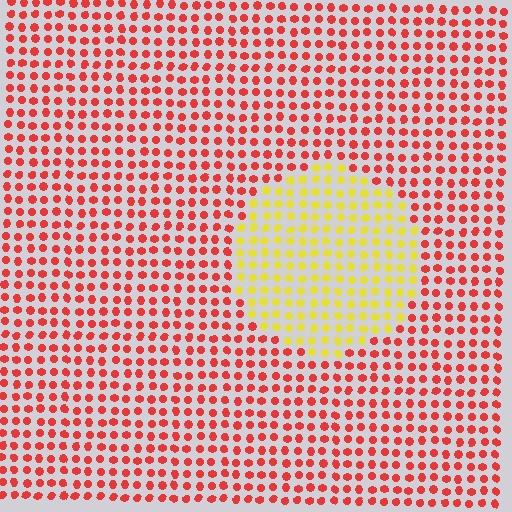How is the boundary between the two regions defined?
The boundary is defined purely by a slight shift in hue (about 59 degrees). Spacing, size, and orientation are identical on both sides.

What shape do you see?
I see a circle.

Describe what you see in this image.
The image is filled with small red elements in a uniform arrangement. A circle-shaped region is visible where the elements are tinted to a slightly different hue, forming a subtle color boundary.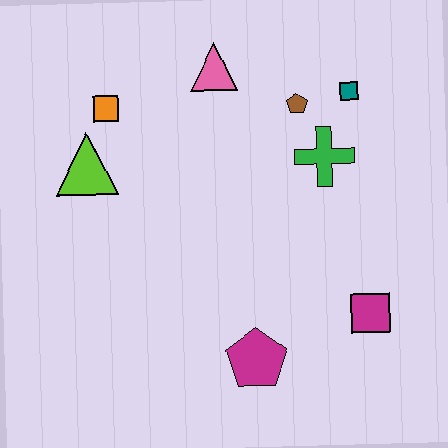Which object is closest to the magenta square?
The magenta pentagon is closest to the magenta square.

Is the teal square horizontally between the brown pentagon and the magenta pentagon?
No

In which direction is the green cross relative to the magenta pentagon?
The green cross is above the magenta pentagon.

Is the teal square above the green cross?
Yes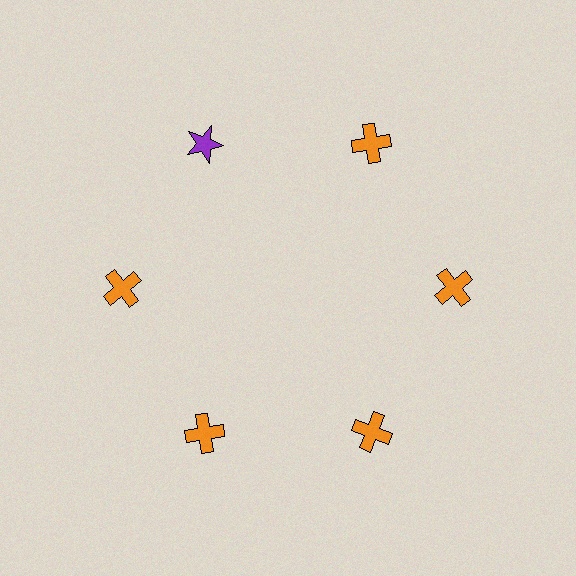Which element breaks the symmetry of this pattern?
The purple star at roughly the 11 o'clock position breaks the symmetry. All other shapes are orange crosses.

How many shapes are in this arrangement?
There are 6 shapes arranged in a ring pattern.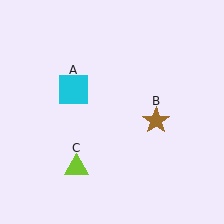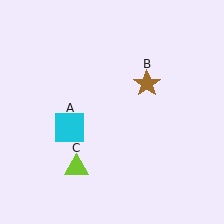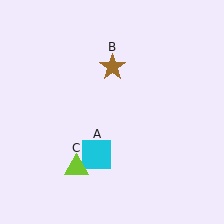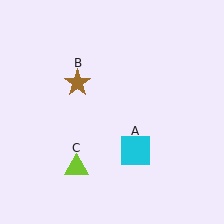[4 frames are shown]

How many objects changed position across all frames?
2 objects changed position: cyan square (object A), brown star (object B).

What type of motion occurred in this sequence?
The cyan square (object A), brown star (object B) rotated counterclockwise around the center of the scene.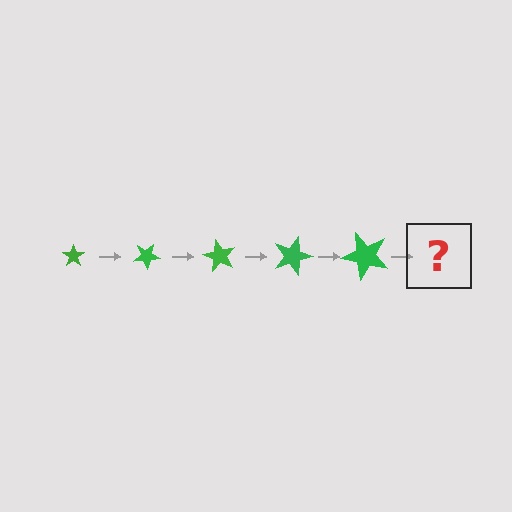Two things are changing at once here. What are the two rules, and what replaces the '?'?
The two rules are that the star grows larger each step and it rotates 30 degrees each step. The '?' should be a star, larger than the previous one and rotated 150 degrees from the start.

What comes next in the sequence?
The next element should be a star, larger than the previous one and rotated 150 degrees from the start.